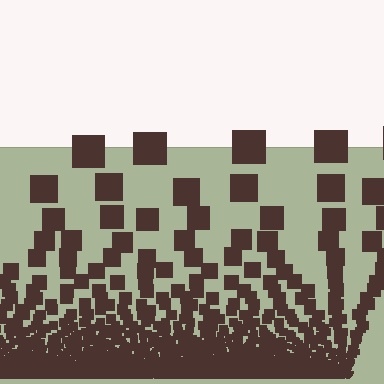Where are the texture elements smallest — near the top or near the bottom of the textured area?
Near the bottom.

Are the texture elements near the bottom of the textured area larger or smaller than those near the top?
Smaller. The gradient is inverted — elements near the bottom are smaller and denser.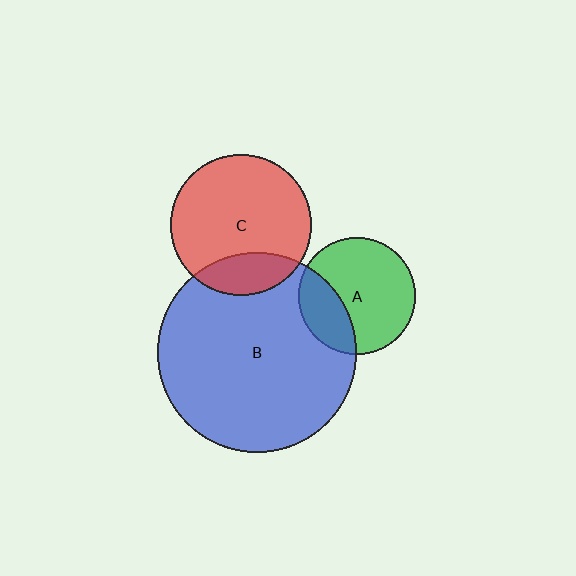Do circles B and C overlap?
Yes.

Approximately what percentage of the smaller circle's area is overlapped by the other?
Approximately 20%.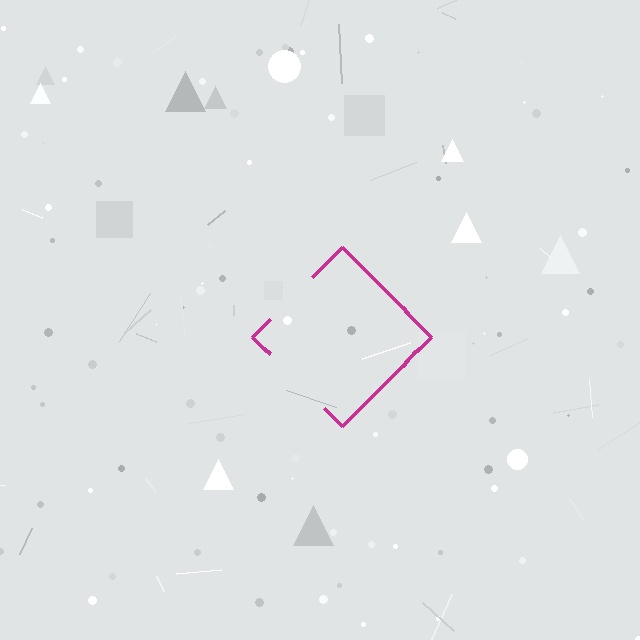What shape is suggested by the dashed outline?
The dashed outline suggests a diamond.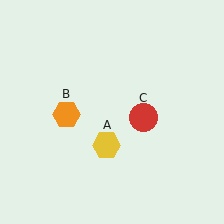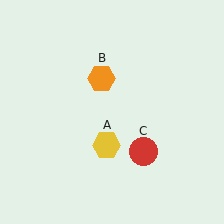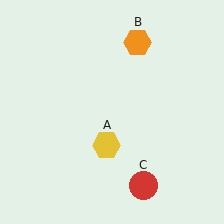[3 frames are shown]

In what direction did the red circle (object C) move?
The red circle (object C) moved down.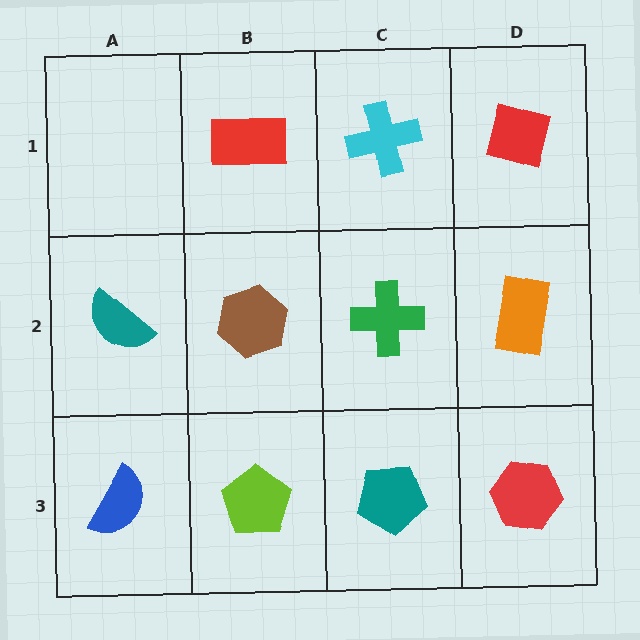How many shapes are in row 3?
4 shapes.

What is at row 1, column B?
A red rectangle.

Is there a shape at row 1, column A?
No, that cell is empty.